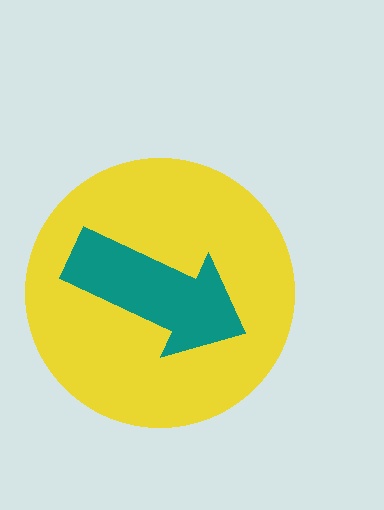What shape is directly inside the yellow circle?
The teal arrow.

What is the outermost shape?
The yellow circle.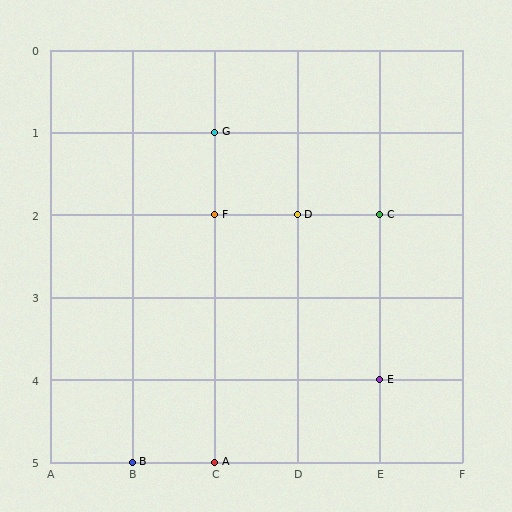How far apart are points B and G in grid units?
Points B and G are 1 column and 4 rows apart (about 4.1 grid units diagonally).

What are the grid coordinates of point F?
Point F is at grid coordinates (C, 2).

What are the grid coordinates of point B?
Point B is at grid coordinates (B, 5).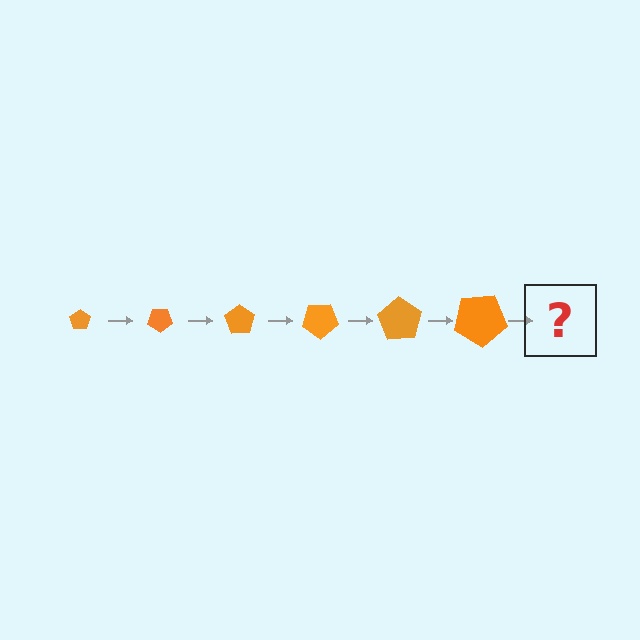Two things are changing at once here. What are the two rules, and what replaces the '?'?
The two rules are that the pentagon grows larger each step and it rotates 35 degrees each step. The '?' should be a pentagon, larger than the previous one and rotated 210 degrees from the start.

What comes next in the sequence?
The next element should be a pentagon, larger than the previous one and rotated 210 degrees from the start.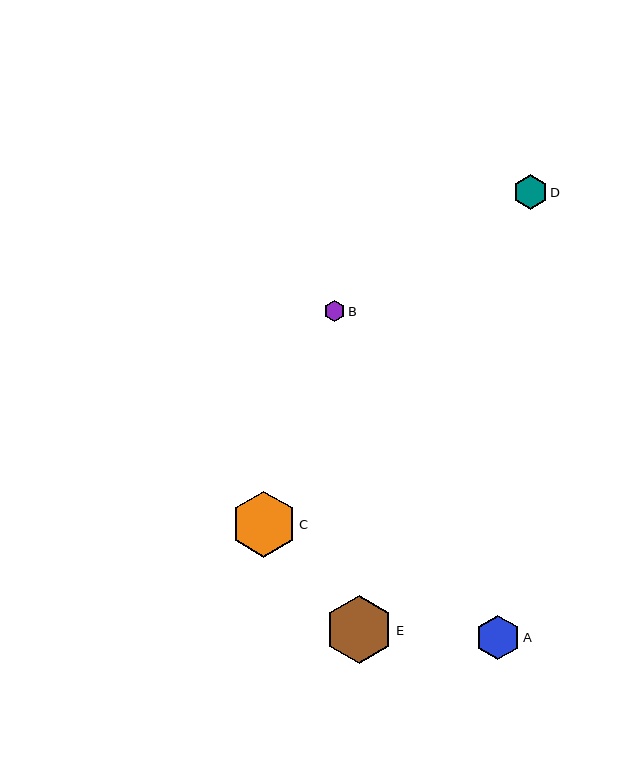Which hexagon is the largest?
Hexagon E is the largest with a size of approximately 68 pixels.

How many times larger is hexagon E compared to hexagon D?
Hexagon E is approximately 2.0 times the size of hexagon D.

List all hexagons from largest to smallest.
From largest to smallest: E, C, A, D, B.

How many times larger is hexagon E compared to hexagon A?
Hexagon E is approximately 1.5 times the size of hexagon A.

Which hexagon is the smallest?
Hexagon B is the smallest with a size of approximately 21 pixels.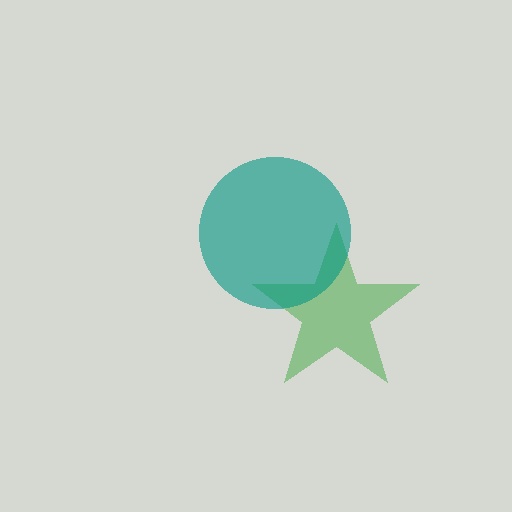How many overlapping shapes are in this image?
There are 2 overlapping shapes in the image.